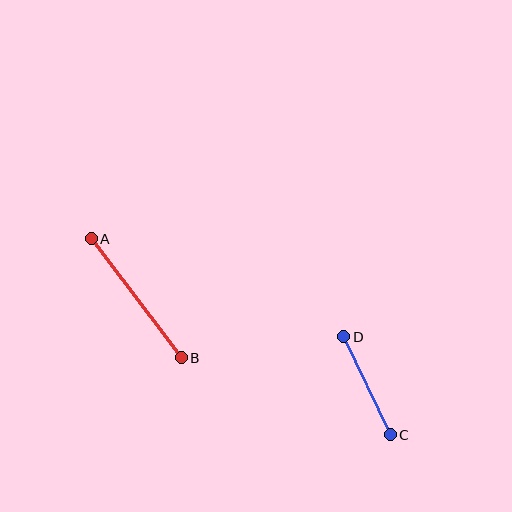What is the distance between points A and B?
The distance is approximately 149 pixels.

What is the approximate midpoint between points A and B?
The midpoint is at approximately (136, 298) pixels.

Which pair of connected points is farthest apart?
Points A and B are farthest apart.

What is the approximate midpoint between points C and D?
The midpoint is at approximately (367, 386) pixels.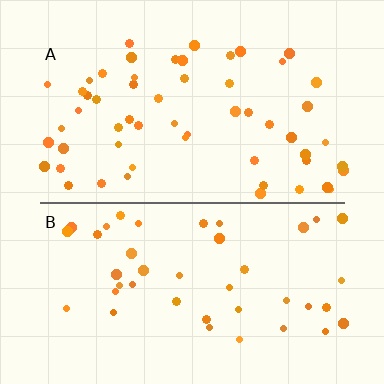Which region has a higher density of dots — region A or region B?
A (the top).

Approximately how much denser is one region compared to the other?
Approximately 1.3× — region A over region B.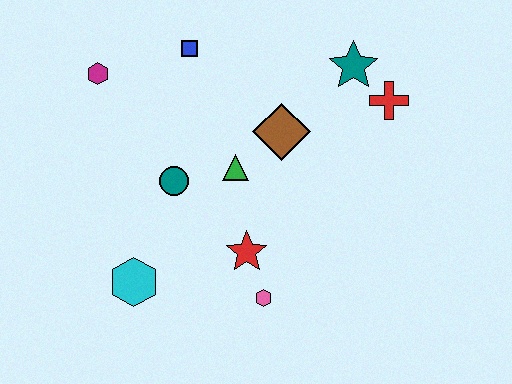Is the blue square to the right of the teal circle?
Yes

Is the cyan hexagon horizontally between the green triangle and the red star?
No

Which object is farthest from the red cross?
The cyan hexagon is farthest from the red cross.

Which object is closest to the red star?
The pink hexagon is closest to the red star.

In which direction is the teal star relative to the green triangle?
The teal star is to the right of the green triangle.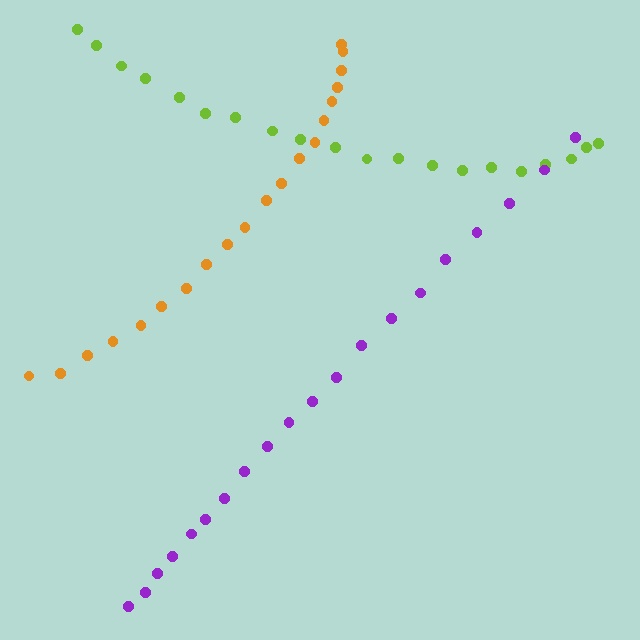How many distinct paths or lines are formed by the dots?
There are 3 distinct paths.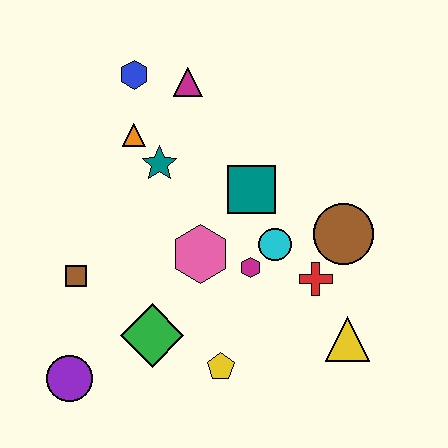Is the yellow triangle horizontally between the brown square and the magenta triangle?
No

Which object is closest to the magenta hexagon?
The cyan circle is closest to the magenta hexagon.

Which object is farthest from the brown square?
The yellow triangle is farthest from the brown square.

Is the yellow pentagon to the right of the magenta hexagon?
No